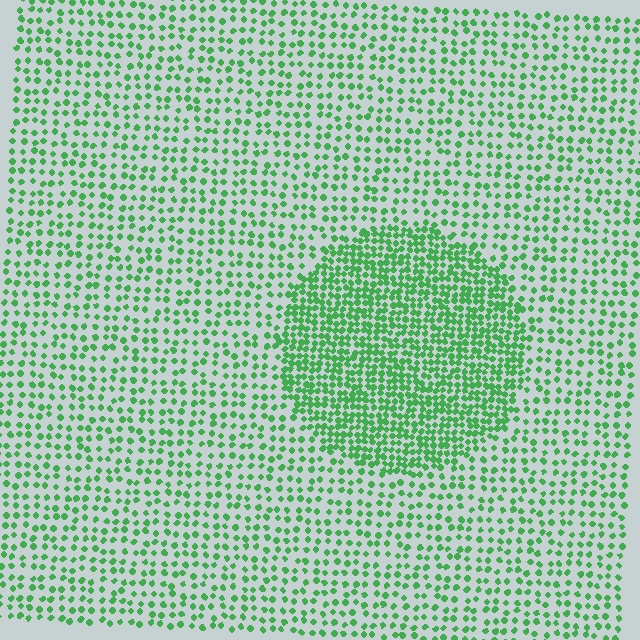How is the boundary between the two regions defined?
The boundary is defined by a change in element density (approximately 2.1x ratio). All elements are the same color, size, and shape.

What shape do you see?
I see a circle.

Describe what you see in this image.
The image contains small green elements arranged at two different densities. A circle-shaped region is visible where the elements are more densely packed than the surrounding area.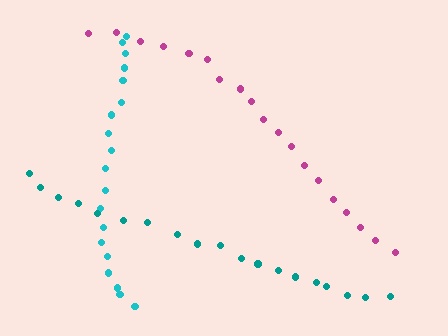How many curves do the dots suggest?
There are 3 distinct paths.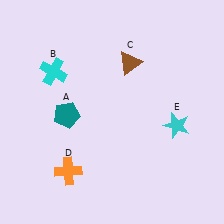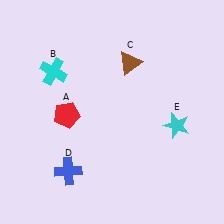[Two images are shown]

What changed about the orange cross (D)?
In Image 1, D is orange. In Image 2, it changed to blue.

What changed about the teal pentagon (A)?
In Image 1, A is teal. In Image 2, it changed to red.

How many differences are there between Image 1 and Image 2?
There are 2 differences between the two images.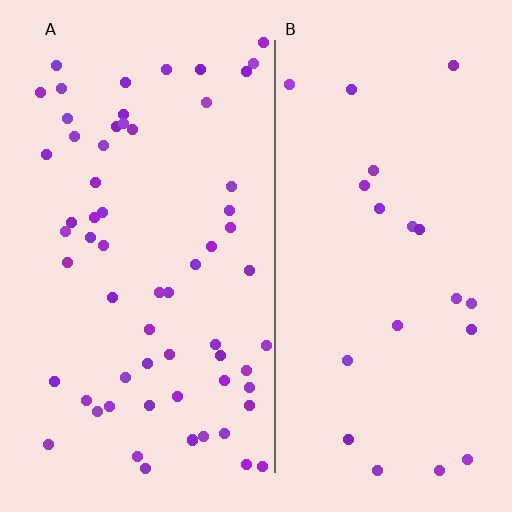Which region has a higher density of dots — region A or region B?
A (the left).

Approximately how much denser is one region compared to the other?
Approximately 3.0× — region A over region B.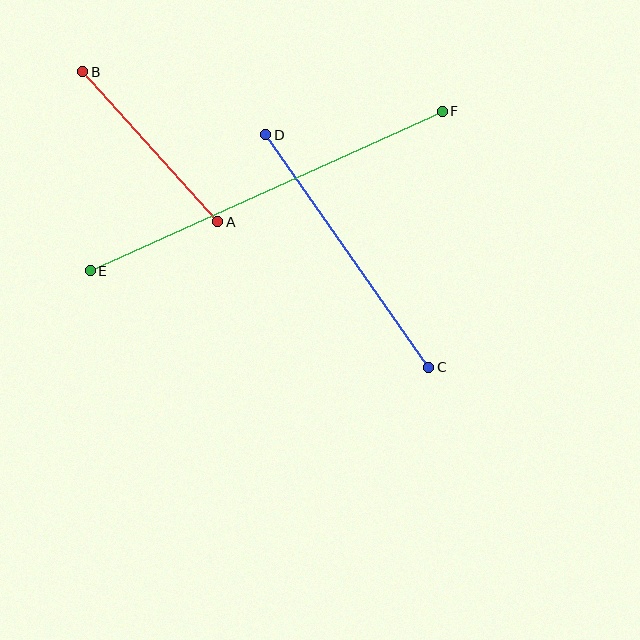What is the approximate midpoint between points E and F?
The midpoint is at approximately (266, 191) pixels.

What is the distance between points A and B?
The distance is approximately 202 pixels.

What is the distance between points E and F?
The distance is approximately 387 pixels.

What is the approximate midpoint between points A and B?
The midpoint is at approximately (150, 147) pixels.